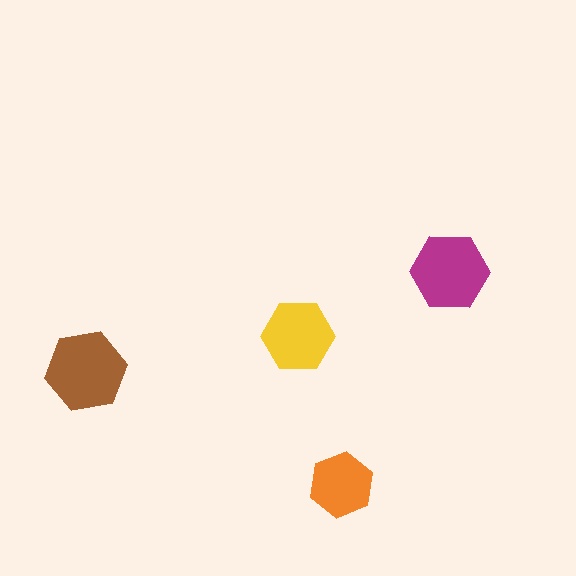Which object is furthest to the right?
The magenta hexagon is rightmost.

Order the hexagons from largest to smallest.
the brown one, the magenta one, the yellow one, the orange one.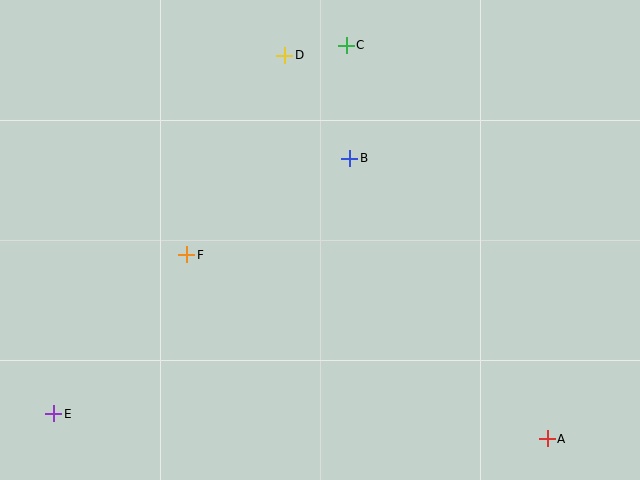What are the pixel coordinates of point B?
Point B is at (350, 158).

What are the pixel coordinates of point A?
Point A is at (547, 439).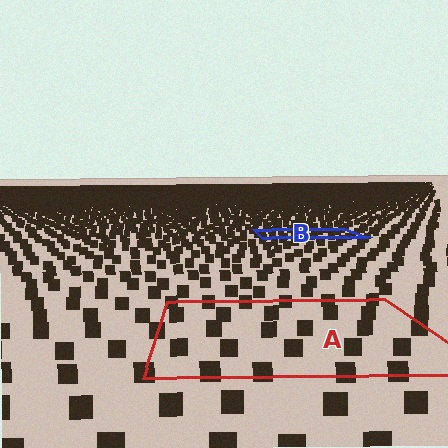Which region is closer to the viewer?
Region A is closer. The texture elements there are larger and more spread out.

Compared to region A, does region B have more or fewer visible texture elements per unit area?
Region B has more texture elements per unit area — they are packed more densely because it is farther away.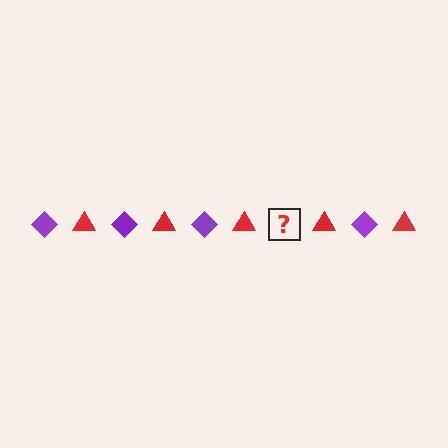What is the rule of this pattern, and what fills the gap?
The rule is that the pattern alternates between purple diamond and red triangle. The gap should be filled with a purple diamond.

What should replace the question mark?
The question mark should be replaced with a purple diamond.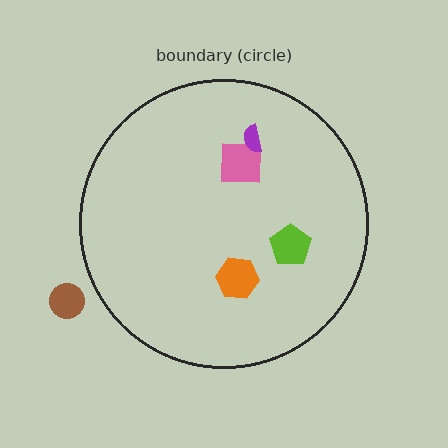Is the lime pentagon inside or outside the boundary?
Inside.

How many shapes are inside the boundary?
4 inside, 1 outside.